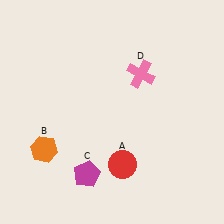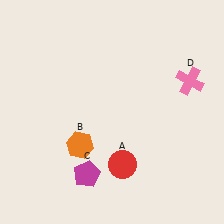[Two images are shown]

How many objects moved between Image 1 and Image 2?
2 objects moved between the two images.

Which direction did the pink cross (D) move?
The pink cross (D) moved right.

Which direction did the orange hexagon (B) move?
The orange hexagon (B) moved right.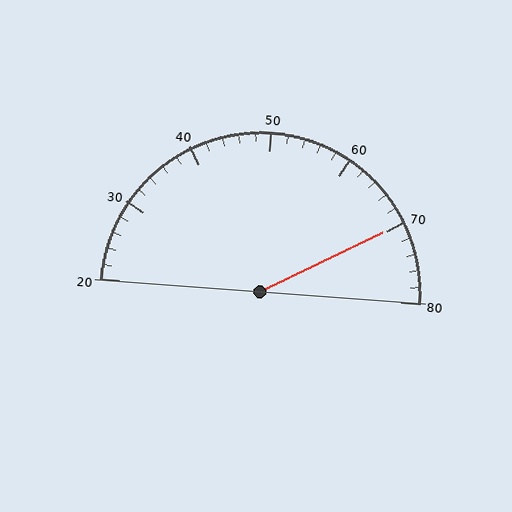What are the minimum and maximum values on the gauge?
The gauge ranges from 20 to 80.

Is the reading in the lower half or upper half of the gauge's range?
The reading is in the upper half of the range (20 to 80).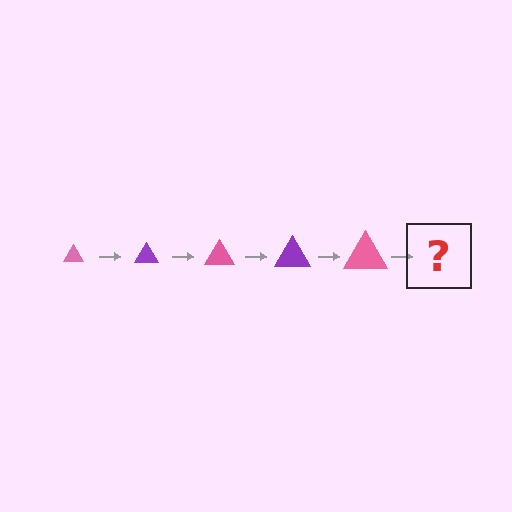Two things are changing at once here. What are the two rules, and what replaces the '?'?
The two rules are that the triangle grows larger each step and the color cycles through pink and purple. The '?' should be a purple triangle, larger than the previous one.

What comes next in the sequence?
The next element should be a purple triangle, larger than the previous one.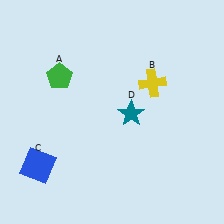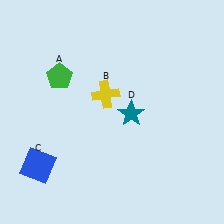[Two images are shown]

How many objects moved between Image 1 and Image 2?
1 object moved between the two images.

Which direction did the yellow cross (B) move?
The yellow cross (B) moved left.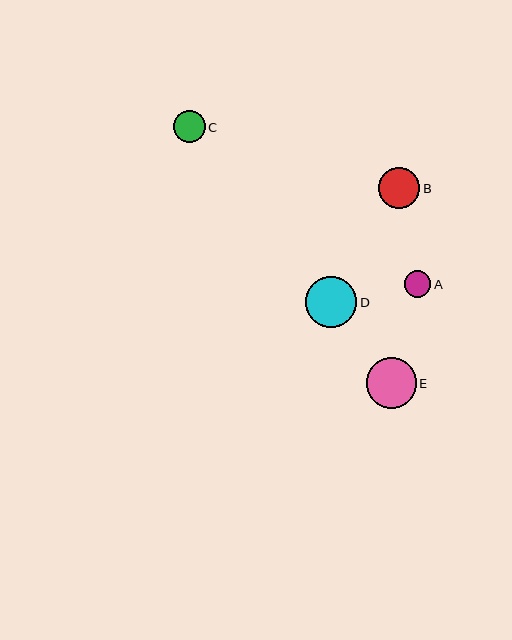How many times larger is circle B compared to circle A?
Circle B is approximately 1.6 times the size of circle A.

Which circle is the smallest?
Circle A is the smallest with a size of approximately 26 pixels.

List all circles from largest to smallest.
From largest to smallest: D, E, B, C, A.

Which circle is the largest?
Circle D is the largest with a size of approximately 52 pixels.